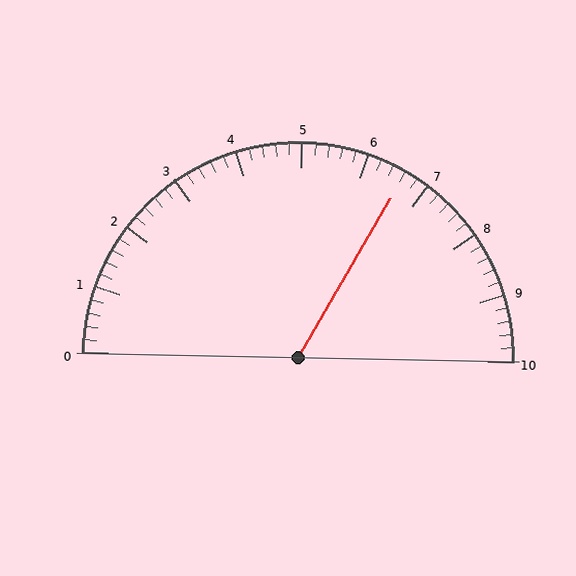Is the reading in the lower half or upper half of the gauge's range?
The reading is in the upper half of the range (0 to 10).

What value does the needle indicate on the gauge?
The needle indicates approximately 6.6.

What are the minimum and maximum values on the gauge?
The gauge ranges from 0 to 10.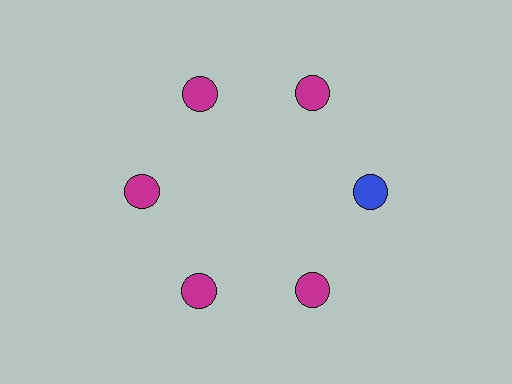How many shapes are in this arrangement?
There are 6 shapes arranged in a ring pattern.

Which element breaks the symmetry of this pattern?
The blue circle at roughly the 3 o'clock position breaks the symmetry. All other shapes are magenta circles.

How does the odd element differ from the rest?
It has a different color: blue instead of magenta.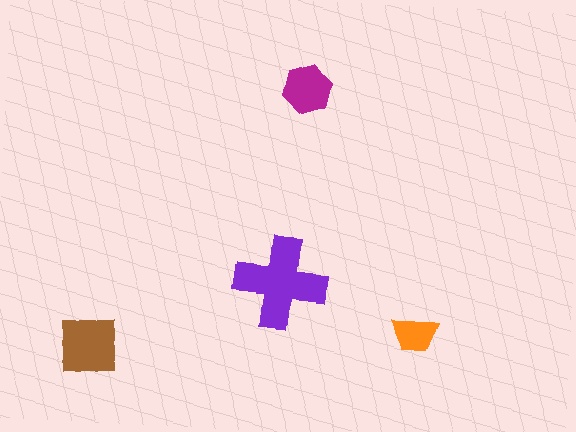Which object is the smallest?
The orange trapezoid.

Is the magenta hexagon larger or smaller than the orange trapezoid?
Larger.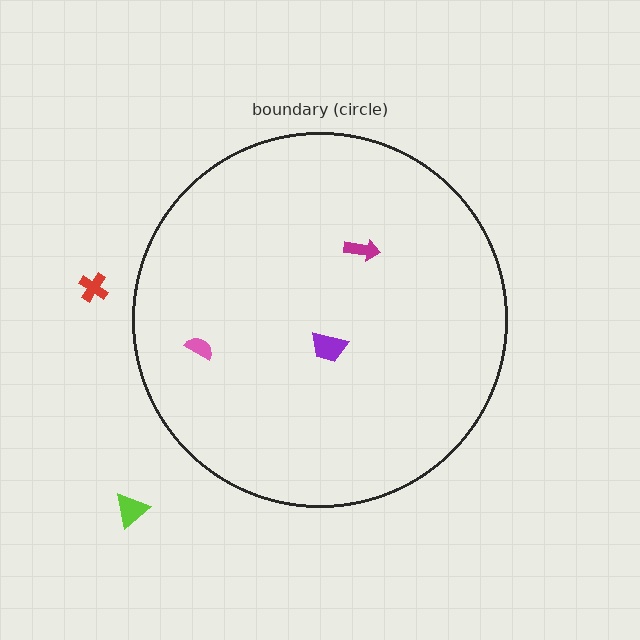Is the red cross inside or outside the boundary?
Outside.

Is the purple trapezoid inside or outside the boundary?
Inside.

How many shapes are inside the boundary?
3 inside, 2 outside.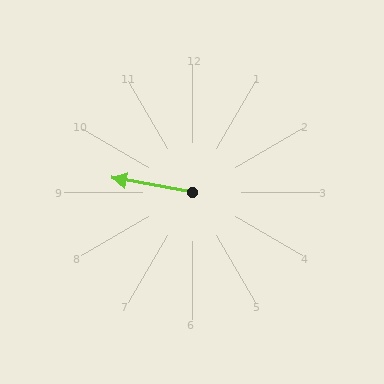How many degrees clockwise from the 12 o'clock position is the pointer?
Approximately 280 degrees.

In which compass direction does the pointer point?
West.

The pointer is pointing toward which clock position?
Roughly 9 o'clock.